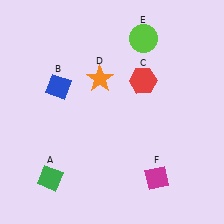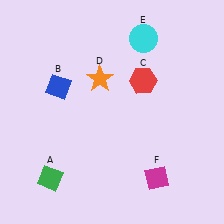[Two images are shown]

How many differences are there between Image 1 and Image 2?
There is 1 difference between the two images.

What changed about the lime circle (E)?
In Image 1, E is lime. In Image 2, it changed to cyan.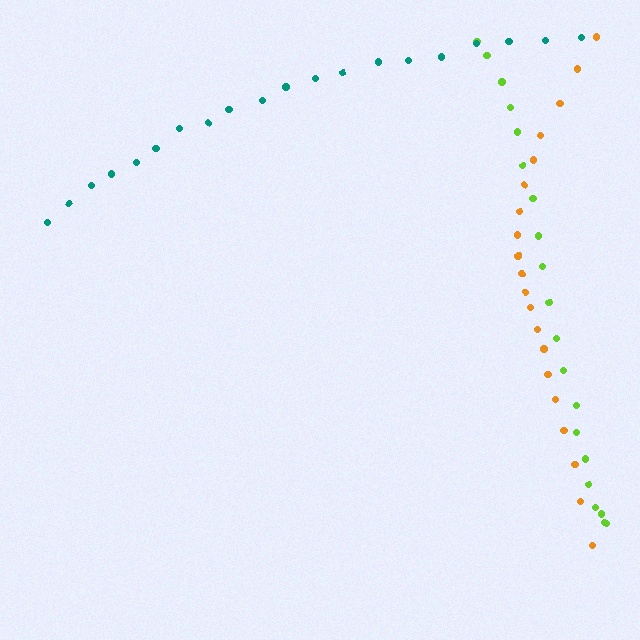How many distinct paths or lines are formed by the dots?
There are 3 distinct paths.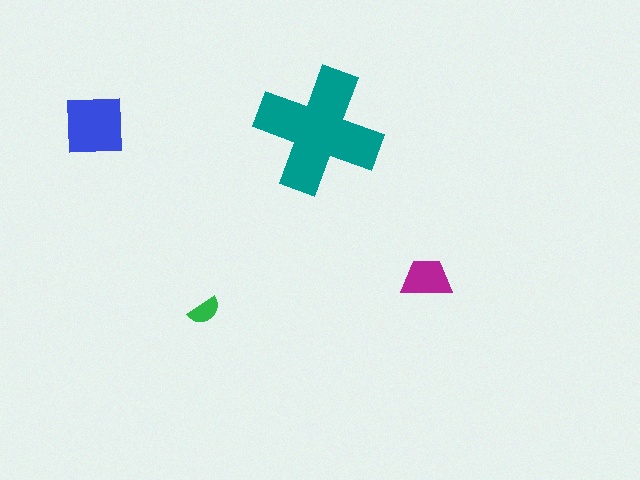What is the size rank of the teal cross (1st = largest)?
1st.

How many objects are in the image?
There are 4 objects in the image.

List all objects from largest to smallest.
The teal cross, the blue square, the magenta trapezoid, the green semicircle.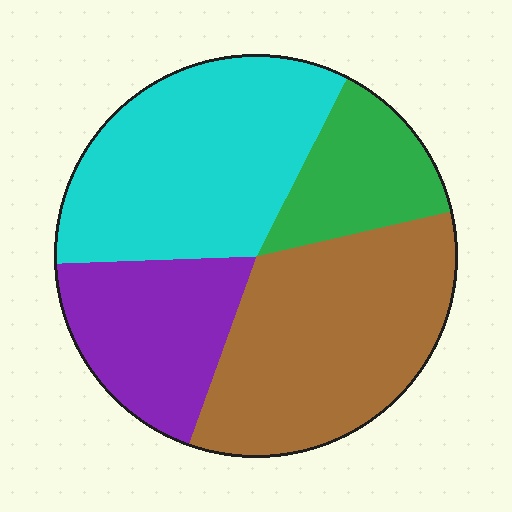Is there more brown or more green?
Brown.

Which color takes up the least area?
Green, at roughly 15%.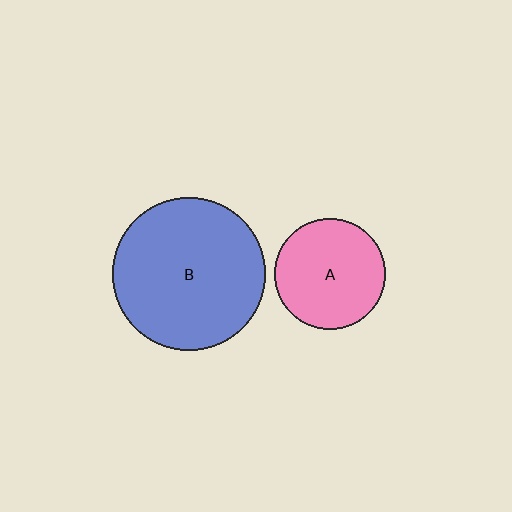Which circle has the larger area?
Circle B (blue).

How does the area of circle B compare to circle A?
Approximately 1.9 times.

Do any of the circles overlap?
No, none of the circles overlap.